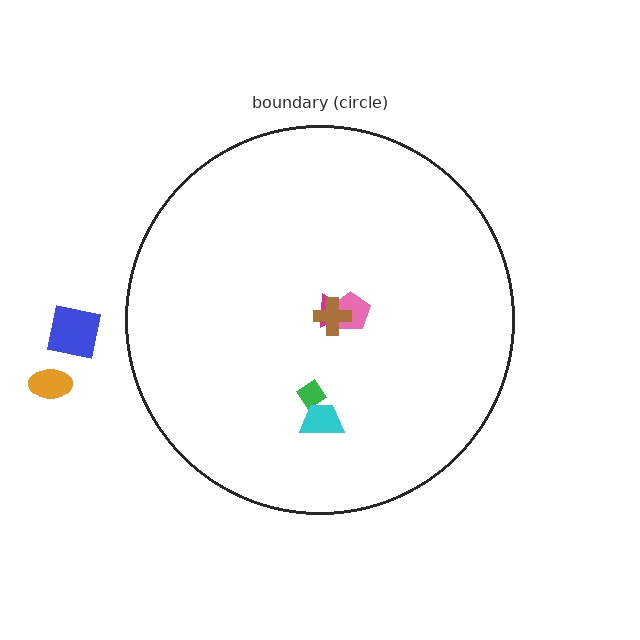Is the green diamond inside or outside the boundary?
Inside.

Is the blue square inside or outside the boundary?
Outside.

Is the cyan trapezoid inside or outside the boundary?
Inside.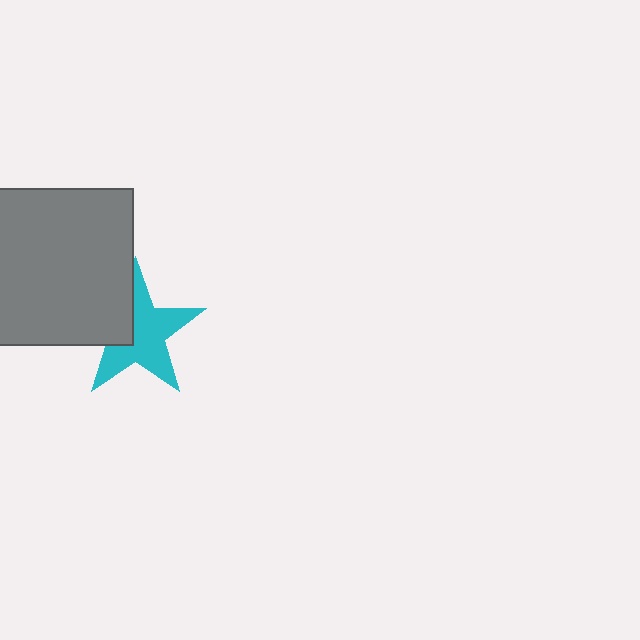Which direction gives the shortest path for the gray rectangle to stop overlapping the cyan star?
Moving left gives the shortest separation.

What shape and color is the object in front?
The object in front is a gray rectangle.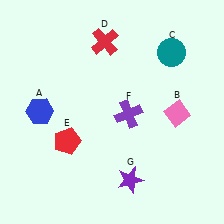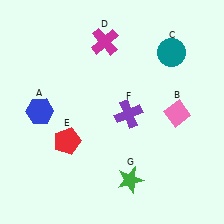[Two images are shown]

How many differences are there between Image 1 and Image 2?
There are 2 differences between the two images.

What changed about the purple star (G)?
In Image 1, G is purple. In Image 2, it changed to green.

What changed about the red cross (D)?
In Image 1, D is red. In Image 2, it changed to magenta.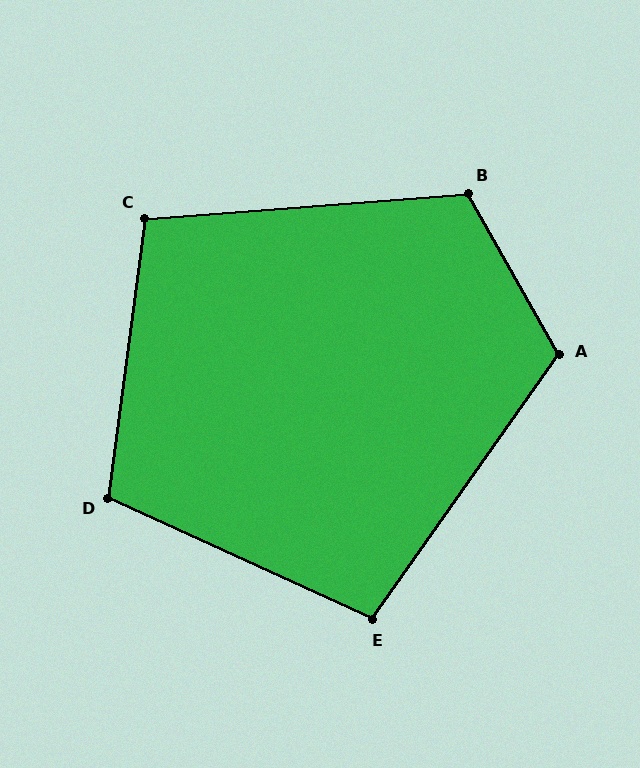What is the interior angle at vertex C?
Approximately 102 degrees (obtuse).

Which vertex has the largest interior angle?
A, at approximately 115 degrees.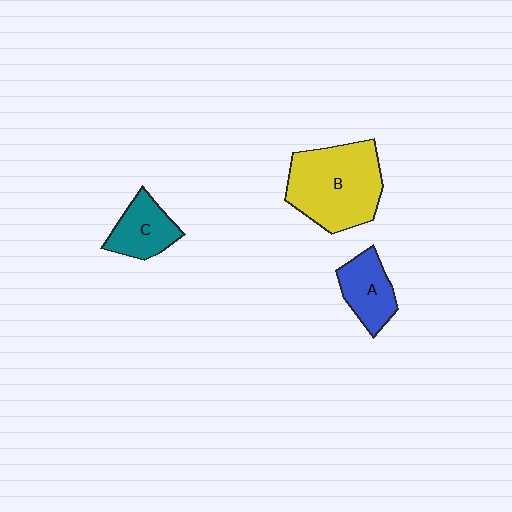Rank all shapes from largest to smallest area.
From largest to smallest: B (yellow), A (blue), C (teal).